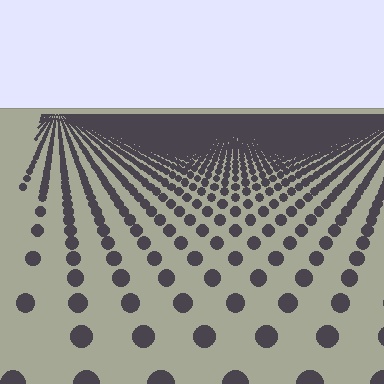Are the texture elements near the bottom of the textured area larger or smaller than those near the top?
Larger. Near the bottom, elements are closer to the viewer and appear at a bigger on-screen size.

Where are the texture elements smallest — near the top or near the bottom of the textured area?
Near the top.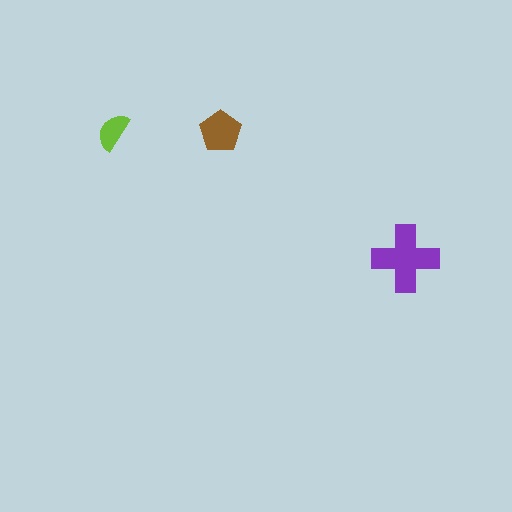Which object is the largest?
The purple cross.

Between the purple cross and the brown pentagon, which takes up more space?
The purple cross.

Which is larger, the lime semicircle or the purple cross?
The purple cross.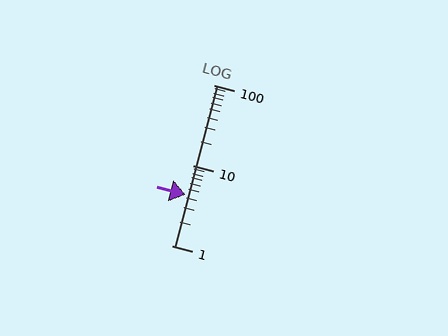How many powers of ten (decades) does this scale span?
The scale spans 2 decades, from 1 to 100.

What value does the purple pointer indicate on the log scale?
The pointer indicates approximately 4.3.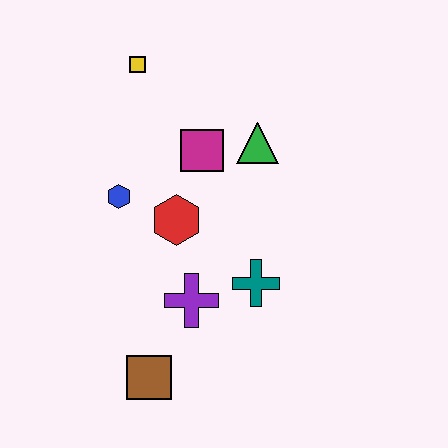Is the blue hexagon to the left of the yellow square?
Yes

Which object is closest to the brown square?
The purple cross is closest to the brown square.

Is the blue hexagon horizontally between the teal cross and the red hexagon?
No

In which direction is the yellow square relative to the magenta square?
The yellow square is above the magenta square.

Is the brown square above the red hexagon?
No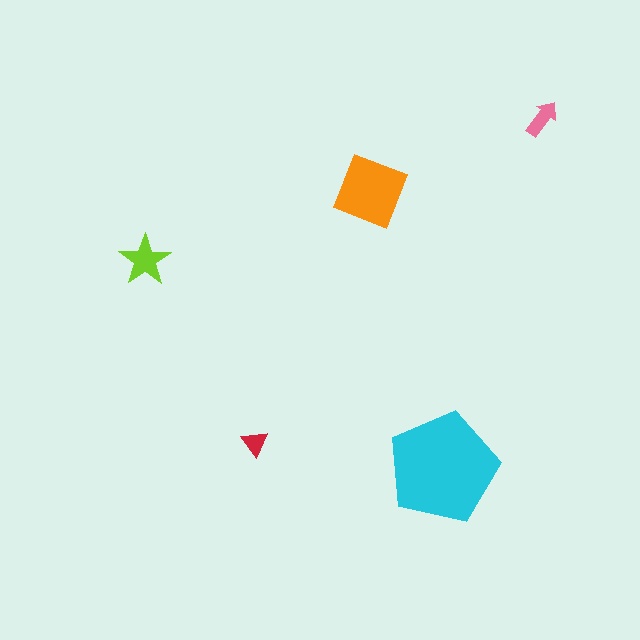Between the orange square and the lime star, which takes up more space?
The orange square.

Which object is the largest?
The cyan pentagon.